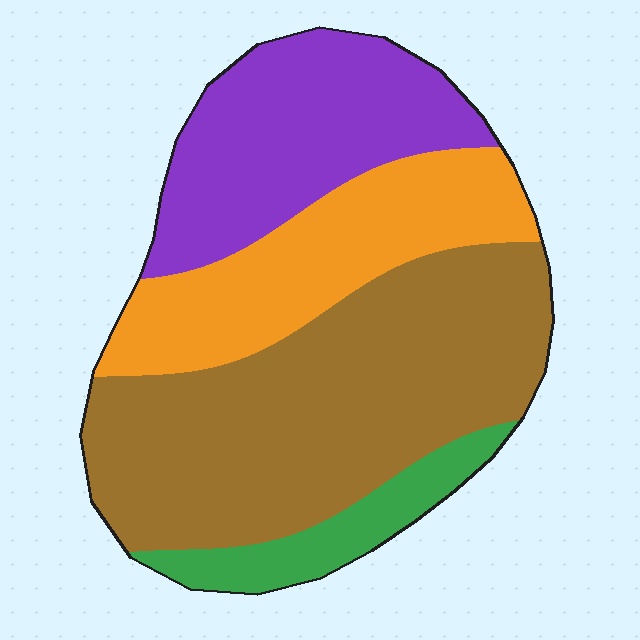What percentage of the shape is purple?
Purple takes up about one quarter (1/4) of the shape.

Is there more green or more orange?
Orange.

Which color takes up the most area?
Brown, at roughly 45%.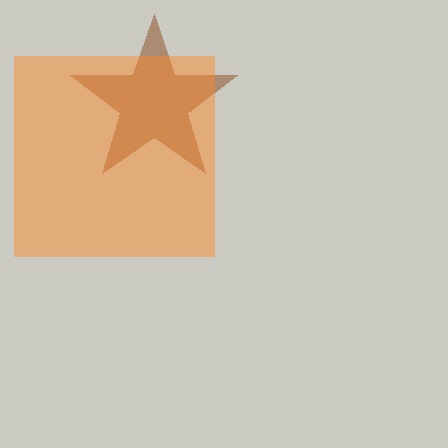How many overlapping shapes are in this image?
There are 2 overlapping shapes in the image.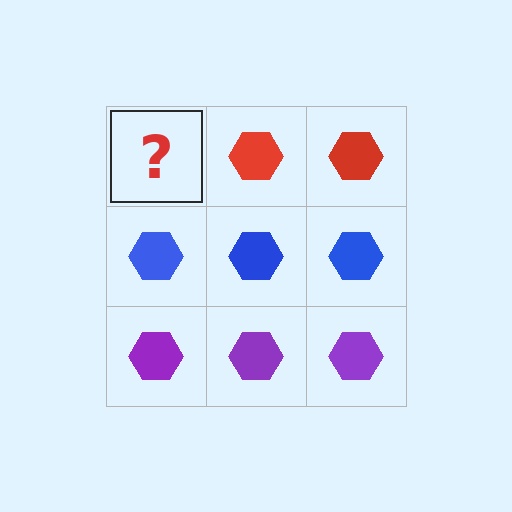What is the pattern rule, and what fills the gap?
The rule is that each row has a consistent color. The gap should be filled with a red hexagon.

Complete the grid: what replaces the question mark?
The question mark should be replaced with a red hexagon.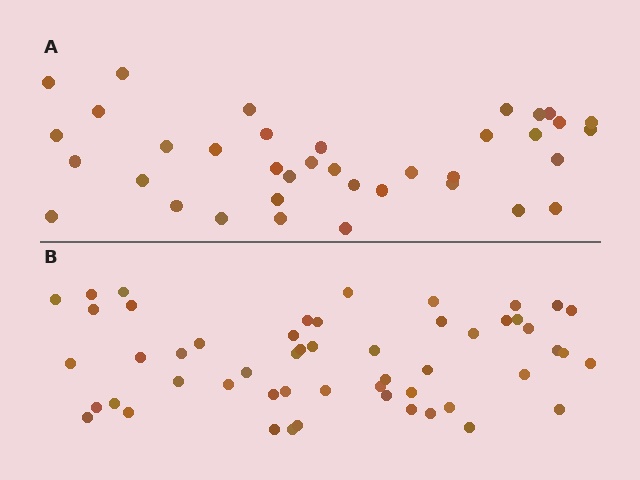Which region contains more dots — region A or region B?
Region B (the bottom region) has more dots.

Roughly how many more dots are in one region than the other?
Region B has approximately 15 more dots than region A.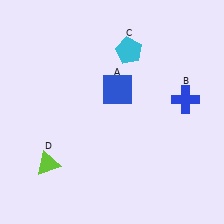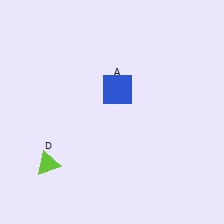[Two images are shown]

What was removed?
The cyan pentagon (C), the blue cross (B) were removed in Image 2.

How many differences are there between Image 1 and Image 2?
There are 2 differences between the two images.